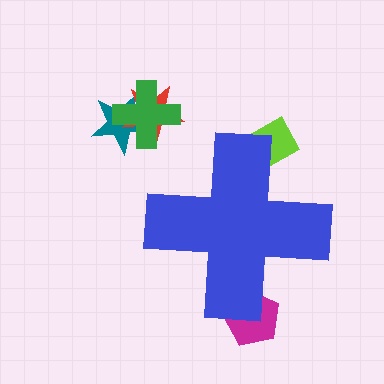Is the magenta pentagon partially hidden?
Yes, the magenta pentagon is partially hidden behind the blue cross.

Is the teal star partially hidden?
No, the teal star is fully visible.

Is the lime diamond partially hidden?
Yes, the lime diamond is partially hidden behind the blue cross.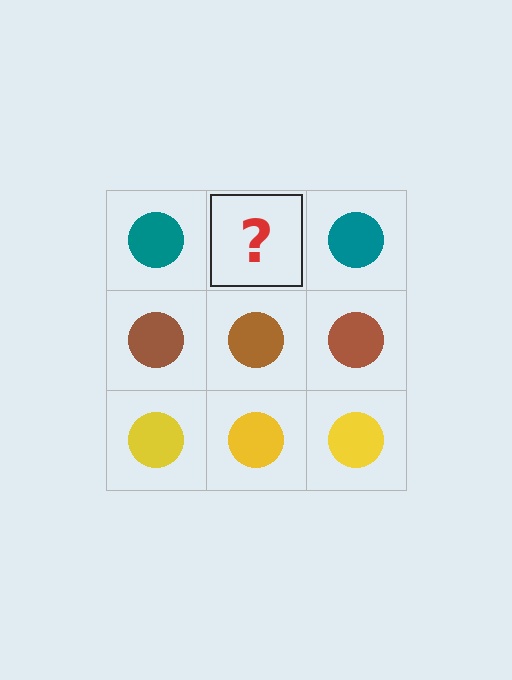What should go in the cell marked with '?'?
The missing cell should contain a teal circle.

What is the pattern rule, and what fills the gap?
The rule is that each row has a consistent color. The gap should be filled with a teal circle.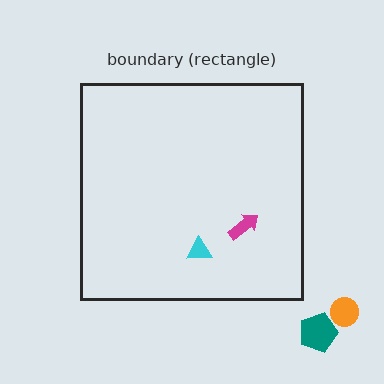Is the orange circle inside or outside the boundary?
Outside.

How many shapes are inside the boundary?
2 inside, 2 outside.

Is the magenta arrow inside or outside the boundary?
Inside.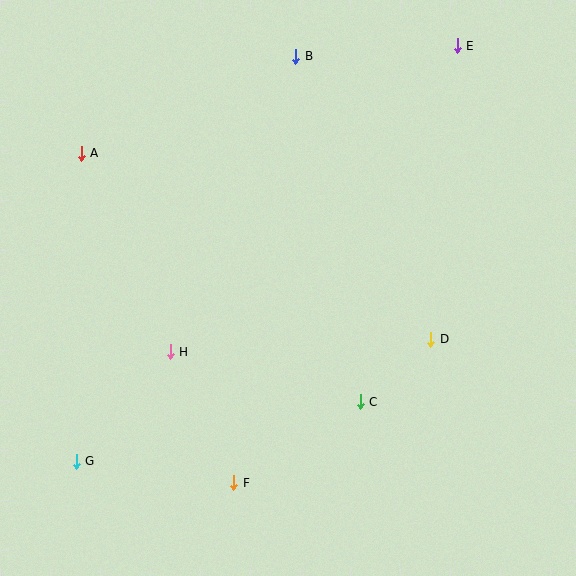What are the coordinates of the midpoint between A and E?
The midpoint between A and E is at (269, 100).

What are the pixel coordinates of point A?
Point A is at (81, 153).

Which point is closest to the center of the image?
Point H at (170, 352) is closest to the center.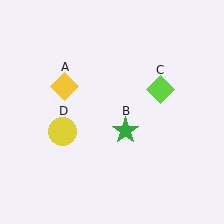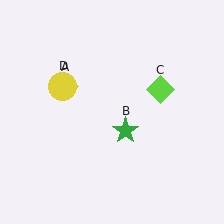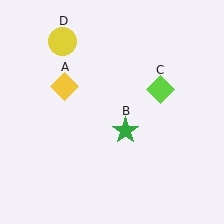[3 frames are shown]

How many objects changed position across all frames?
1 object changed position: yellow circle (object D).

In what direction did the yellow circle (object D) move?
The yellow circle (object D) moved up.